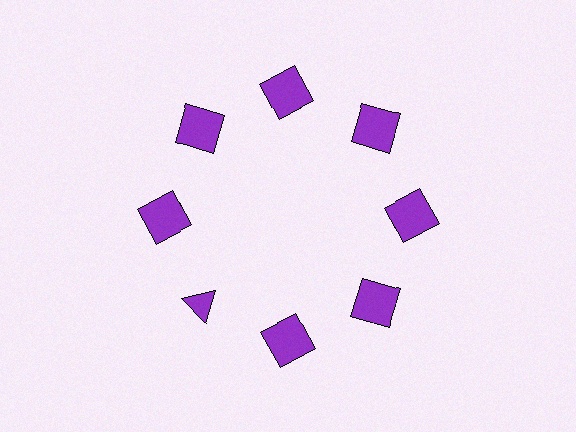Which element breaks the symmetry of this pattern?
The purple triangle at roughly the 8 o'clock position breaks the symmetry. All other shapes are purple squares.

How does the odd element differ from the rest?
It has a different shape: triangle instead of square.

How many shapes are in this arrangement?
There are 8 shapes arranged in a ring pattern.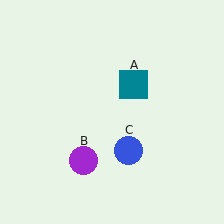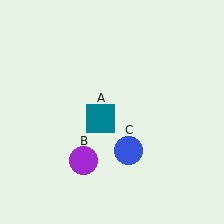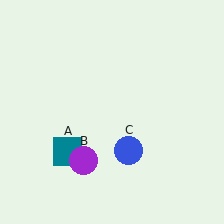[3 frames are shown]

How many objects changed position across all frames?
1 object changed position: teal square (object A).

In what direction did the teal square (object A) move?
The teal square (object A) moved down and to the left.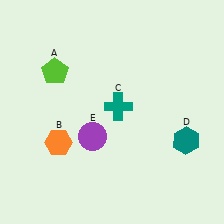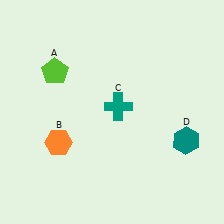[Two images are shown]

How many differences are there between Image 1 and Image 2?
There is 1 difference between the two images.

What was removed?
The purple circle (E) was removed in Image 2.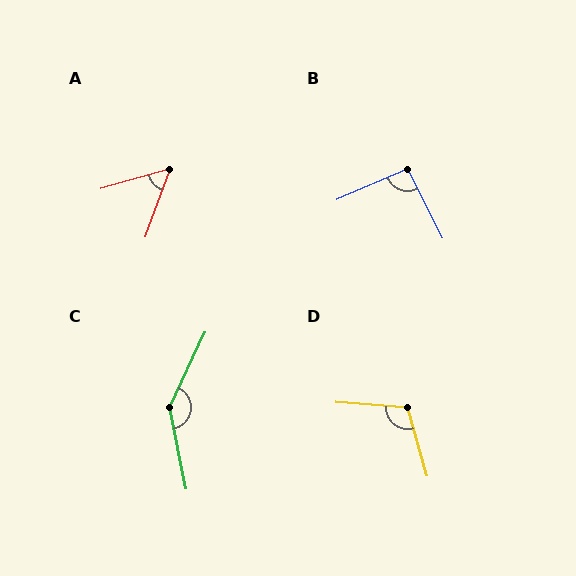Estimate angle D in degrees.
Approximately 110 degrees.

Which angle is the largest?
C, at approximately 143 degrees.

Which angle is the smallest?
A, at approximately 55 degrees.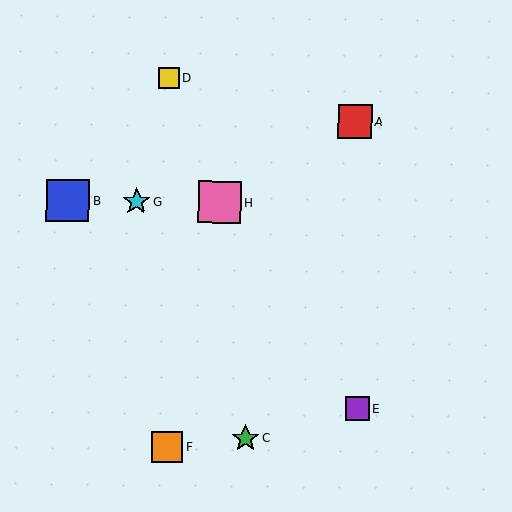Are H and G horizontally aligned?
Yes, both are at y≈202.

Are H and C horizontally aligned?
No, H is at y≈202 and C is at y≈438.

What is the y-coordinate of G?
Object G is at y≈201.